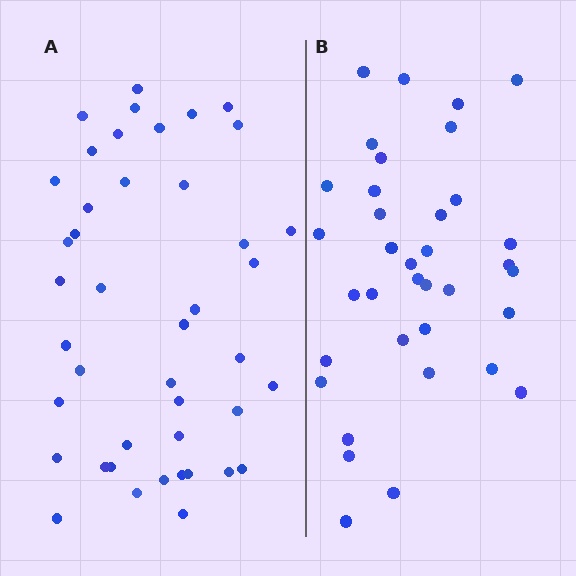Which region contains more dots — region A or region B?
Region A (the left region) has more dots.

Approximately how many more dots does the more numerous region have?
Region A has roughly 8 or so more dots than region B.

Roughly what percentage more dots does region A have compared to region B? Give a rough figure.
About 20% more.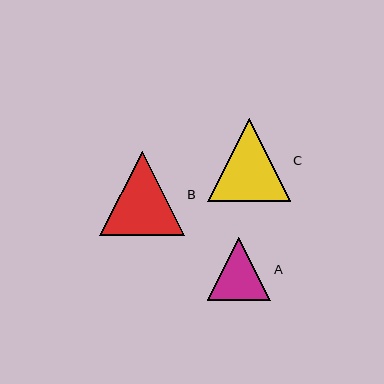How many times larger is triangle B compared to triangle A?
Triangle B is approximately 1.3 times the size of triangle A.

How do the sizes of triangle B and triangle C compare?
Triangle B and triangle C are approximately the same size.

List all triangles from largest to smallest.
From largest to smallest: B, C, A.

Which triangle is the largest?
Triangle B is the largest with a size of approximately 85 pixels.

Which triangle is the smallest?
Triangle A is the smallest with a size of approximately 63 pixels.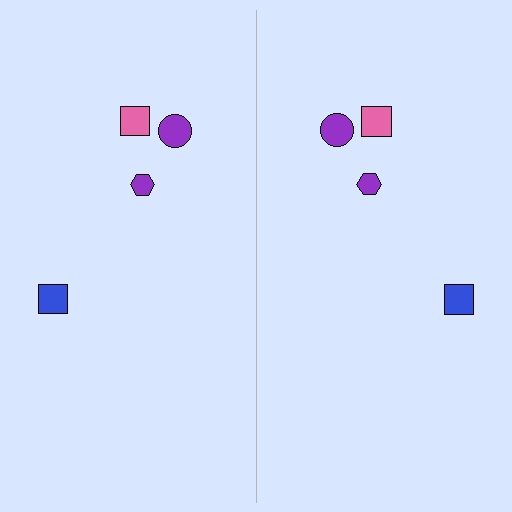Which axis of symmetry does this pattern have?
The pattern has a vertical axis of symmetry running through the center of the image.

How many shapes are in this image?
There are 8 shapes in this image.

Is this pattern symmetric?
Yes, this pattern has bilateral (reflection) symmetry.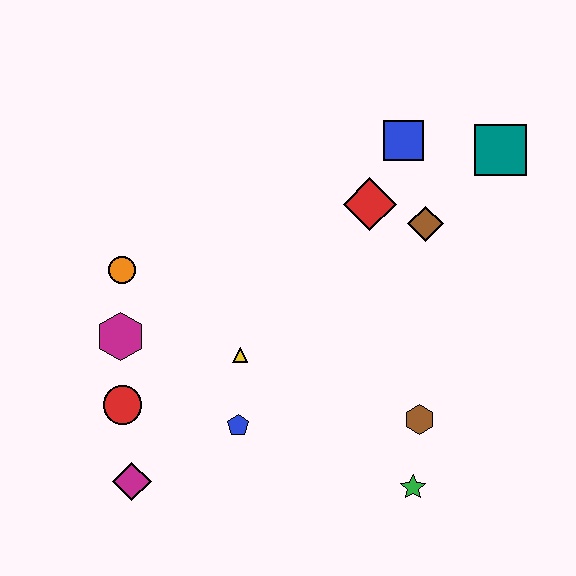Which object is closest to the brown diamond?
The red diamond is closest to the brown diamond.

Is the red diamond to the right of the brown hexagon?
No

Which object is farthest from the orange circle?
The teal square is farthest from the orange circle.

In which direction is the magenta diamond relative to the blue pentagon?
The magenta diamond is to the left of the blue pentagon.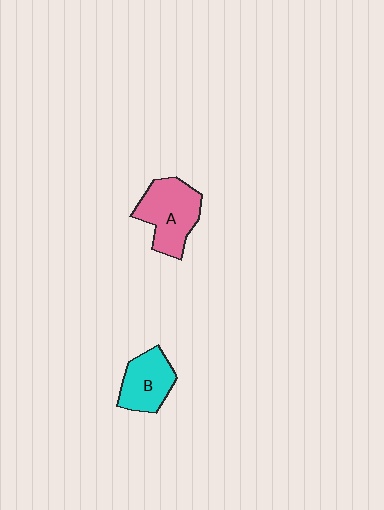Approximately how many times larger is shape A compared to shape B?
Approximately 1.3 times.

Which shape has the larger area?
Shape A (pink).